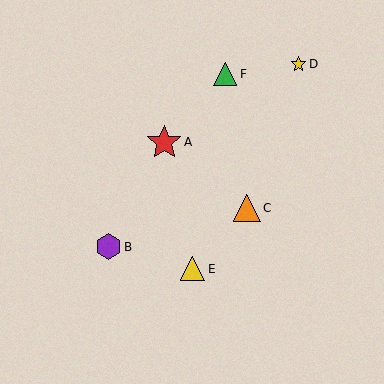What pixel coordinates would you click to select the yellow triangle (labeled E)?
Click at (193, 269) to select the yellow triangle E.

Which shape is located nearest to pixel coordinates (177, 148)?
The red star (labeled A) at (164, 142) is nearest to that location.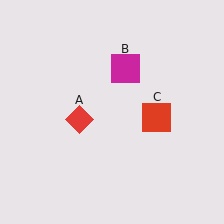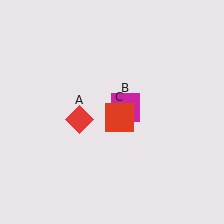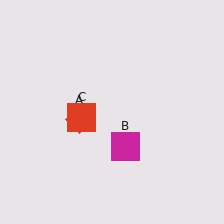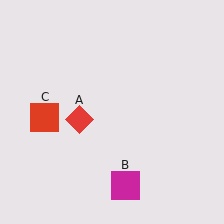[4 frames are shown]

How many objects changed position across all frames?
2 objects changed position: magenta square (object B), red square (object C).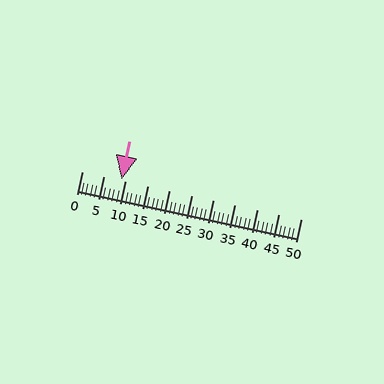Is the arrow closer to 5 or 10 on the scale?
The arrow is closer to 10.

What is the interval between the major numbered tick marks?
The major tick marks are spaced 5 units apart.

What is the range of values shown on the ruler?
The ruler shows values from 0 to 50.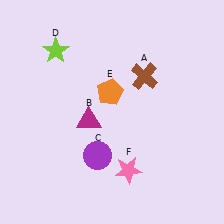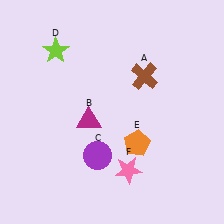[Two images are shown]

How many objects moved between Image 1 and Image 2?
1 object moved between the two images.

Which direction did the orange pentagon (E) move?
The orange pentagon (E) moved down.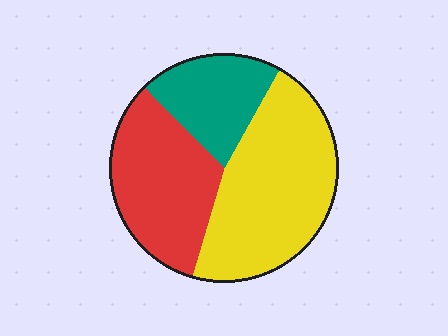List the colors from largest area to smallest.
From largest to smallest: yellow, red, teal.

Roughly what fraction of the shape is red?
Red covers 33% of the shape.